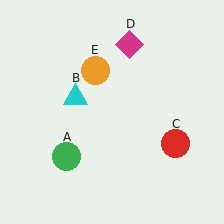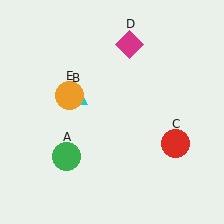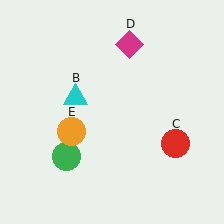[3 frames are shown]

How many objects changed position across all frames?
1 object changed position: orange circle (object E).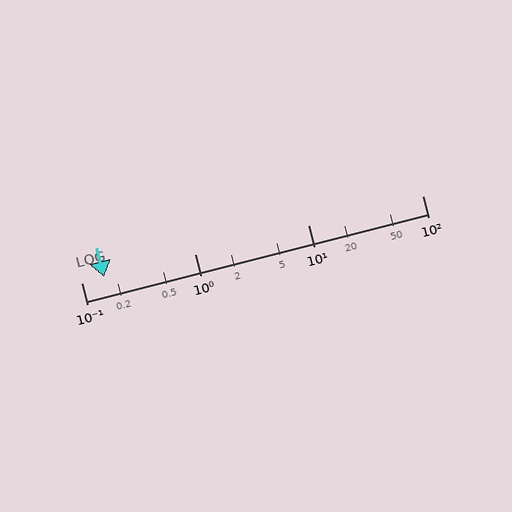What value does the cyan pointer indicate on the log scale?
The pointer indicates approximately 0.16.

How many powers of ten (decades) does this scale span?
The scale spans 3 decades, from 0.1 to 100.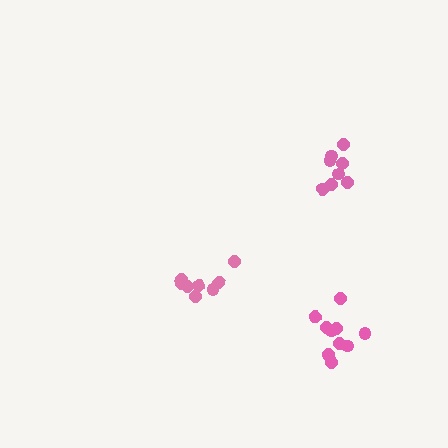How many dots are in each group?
Group 1: 8 dots, Group 2: 8 dots, Group 3: 10 dots (26 total).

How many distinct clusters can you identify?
There are 3 distinct clusters.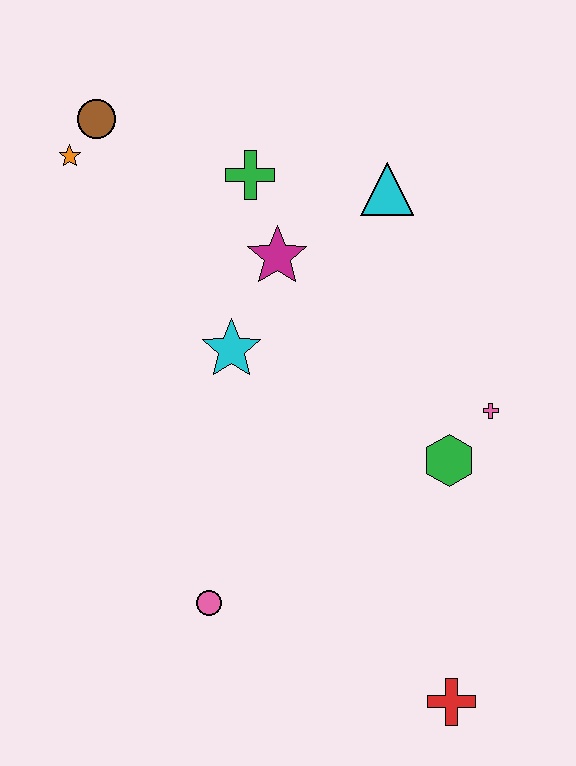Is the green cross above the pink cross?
Yes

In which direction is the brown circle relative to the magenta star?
The brown circle is to the left of the magenta star.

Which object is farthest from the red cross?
The brown circle is farthest from the red cross.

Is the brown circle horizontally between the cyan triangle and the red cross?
No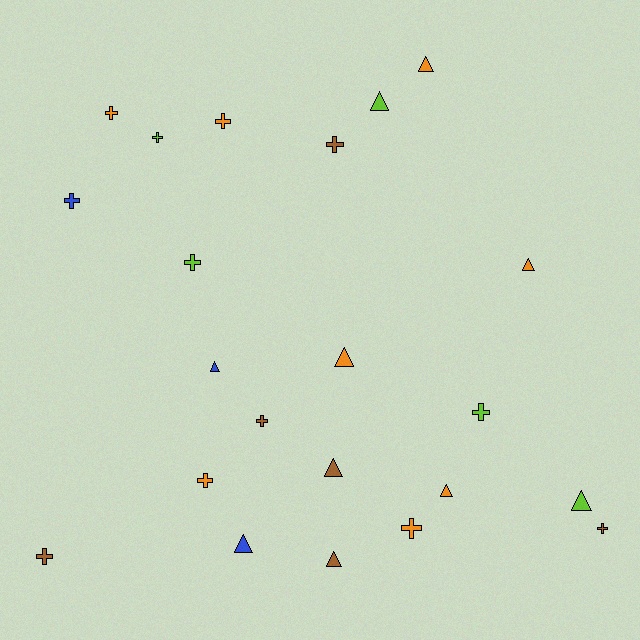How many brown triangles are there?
There are 2 brown triangles.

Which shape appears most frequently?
Cross, with 12 objects.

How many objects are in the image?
There are 22 objects.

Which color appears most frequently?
Orange, with 8 objects.